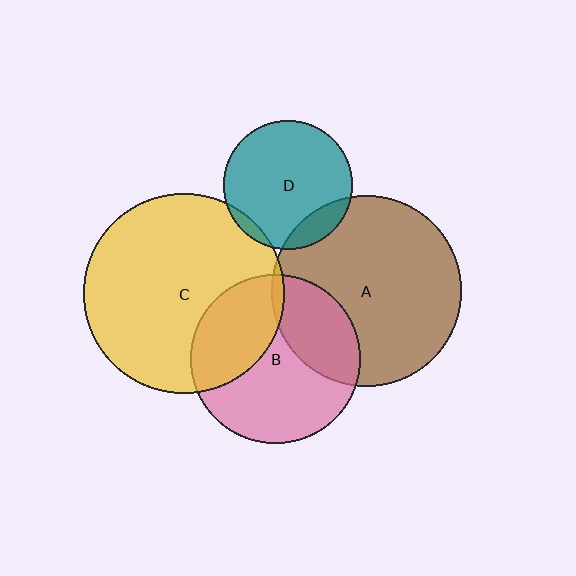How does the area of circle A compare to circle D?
Approximately 2.2 times.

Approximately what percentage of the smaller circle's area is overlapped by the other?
Approximately 5%.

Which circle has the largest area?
Circle C (yellow).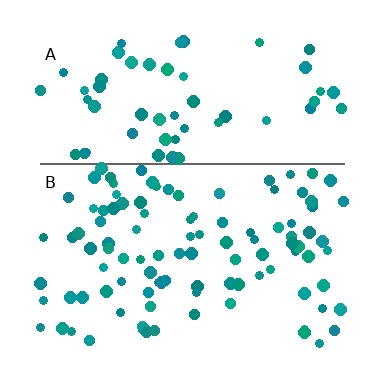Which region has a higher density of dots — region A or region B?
B (the bottom).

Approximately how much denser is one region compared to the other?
Approximately 1.7× — region B over region A.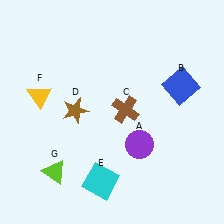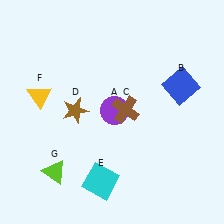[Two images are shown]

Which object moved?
The purple circle (A) moved up.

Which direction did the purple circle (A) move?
The purple circle (A) moved up.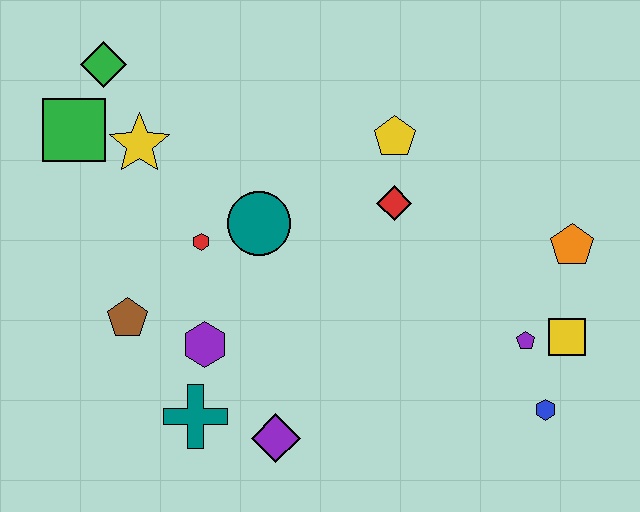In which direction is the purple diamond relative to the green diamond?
The purple diamond is below the green diamond.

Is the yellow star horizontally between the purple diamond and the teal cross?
No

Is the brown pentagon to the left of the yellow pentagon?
Yes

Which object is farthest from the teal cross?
The orange pentagon is farthest from the teal cross.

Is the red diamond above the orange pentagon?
Yes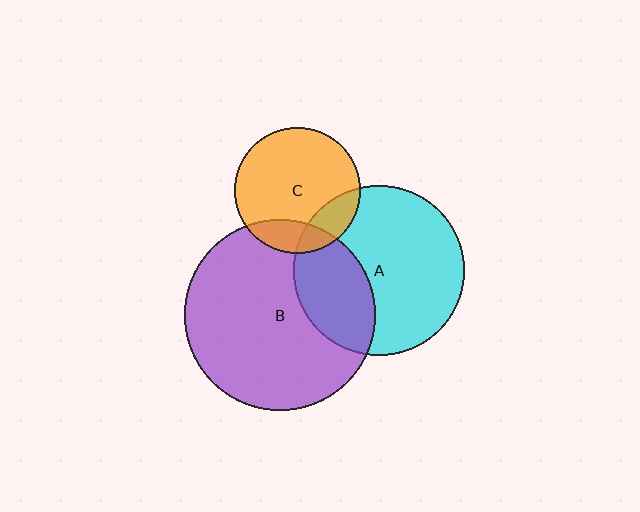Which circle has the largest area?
Circle B (purple).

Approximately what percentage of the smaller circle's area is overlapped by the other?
Approximately 30%.